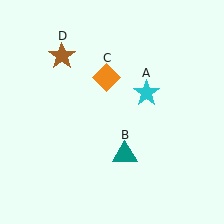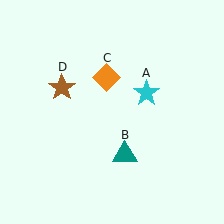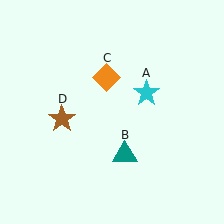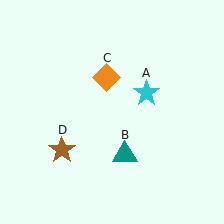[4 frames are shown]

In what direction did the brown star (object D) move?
The brown star (object D) moved down.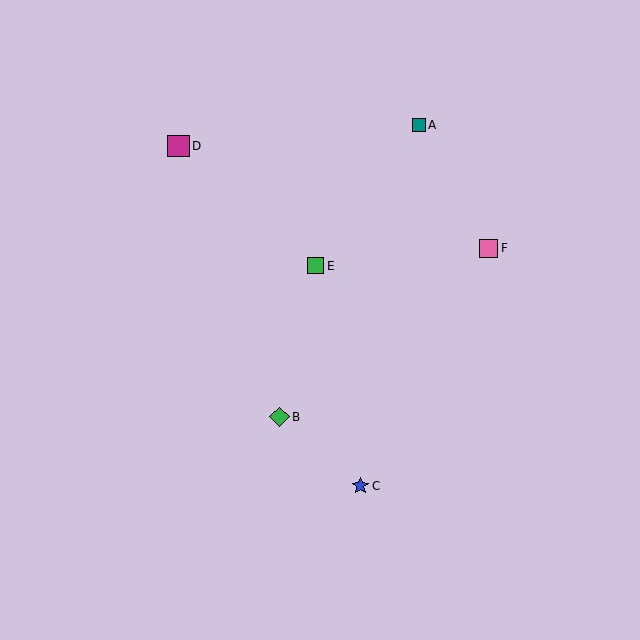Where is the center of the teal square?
The center of the teal square is at (419, 125).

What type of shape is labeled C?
Shape C is a blue star.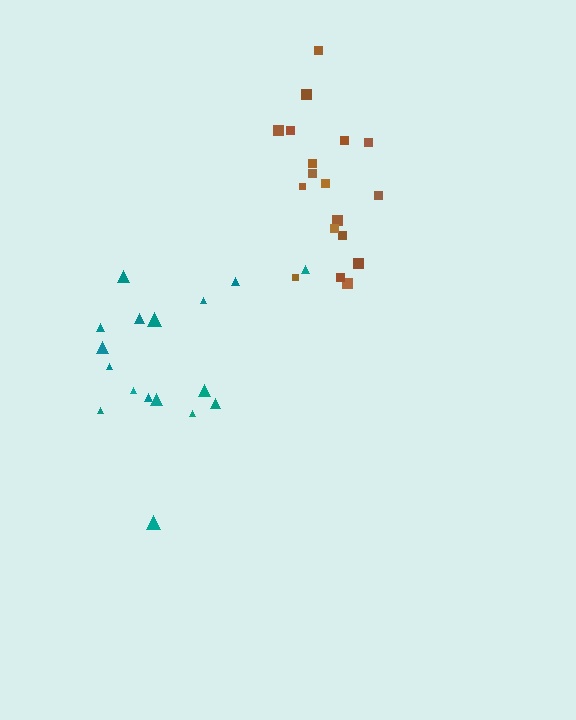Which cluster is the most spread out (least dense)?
Brown.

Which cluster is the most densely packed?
Teal.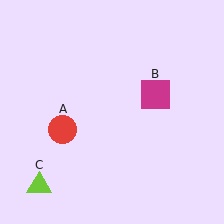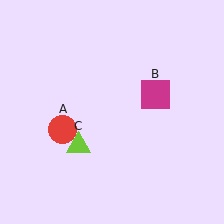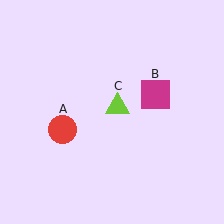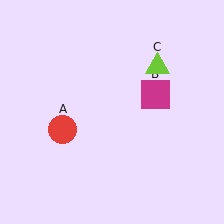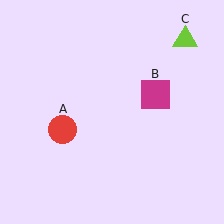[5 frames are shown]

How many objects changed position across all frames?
1 object changed position: lime triangle (object C).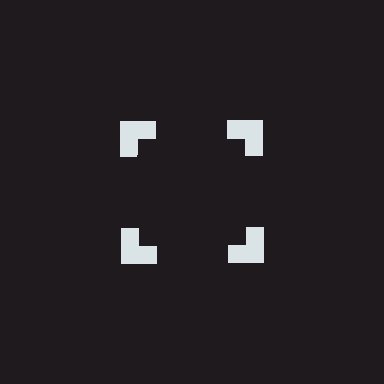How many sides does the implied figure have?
4 sides.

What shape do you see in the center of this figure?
An illusory square — its edges are inferred from the aligned wedge cuts in the notched squares, not physically drawn.